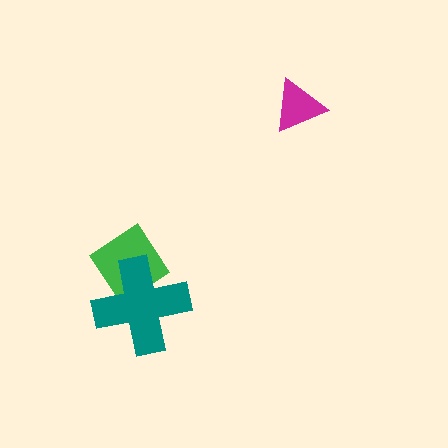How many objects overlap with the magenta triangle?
0 objects overlap with the magenta triangle.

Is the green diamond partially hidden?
Yes, it is partially covered by another shape.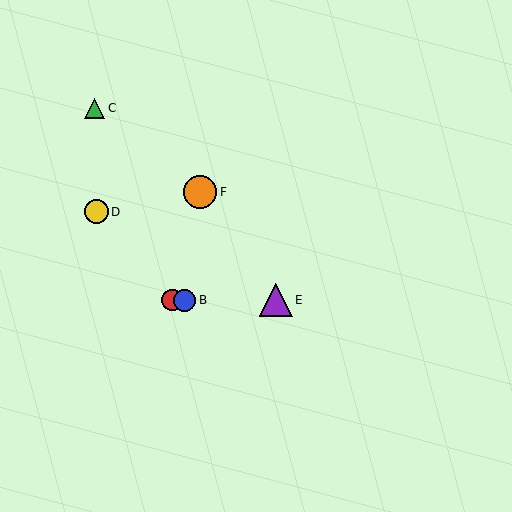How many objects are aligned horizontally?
3 objects (A, B, E) are aligned horizontally.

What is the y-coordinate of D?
Object D is at y≈212.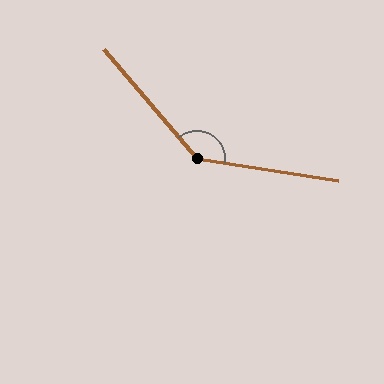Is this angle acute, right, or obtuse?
It is obtuse.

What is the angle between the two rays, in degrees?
Approximately 139 degrees.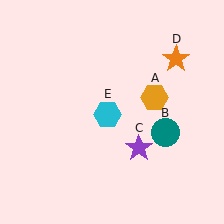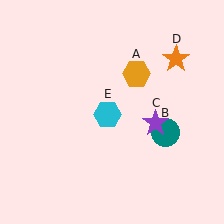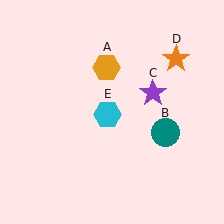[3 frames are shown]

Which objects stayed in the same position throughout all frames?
Teal circle (object B) and orange star (object D) and cyan hexagon (object E) remained stationary.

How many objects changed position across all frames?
2 objects changed position: orange hexagon (object A), purple star (object C).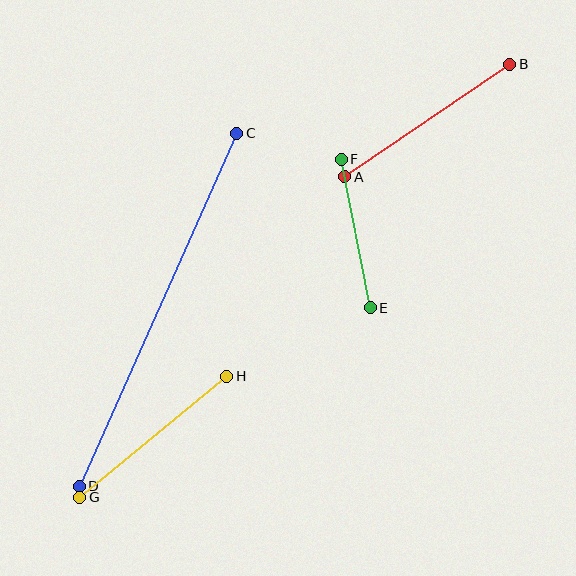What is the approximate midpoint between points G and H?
The midpoint is at approximately (153, 437) pixels.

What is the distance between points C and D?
The distance is approximately 387 pixels.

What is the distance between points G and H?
The distance is approximately 190 pixels.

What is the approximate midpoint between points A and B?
The midpoint is at approximately (427, 120) pixels.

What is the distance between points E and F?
The distance is approximately 151 pixels.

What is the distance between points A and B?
The distance is approximately 199 pixels.